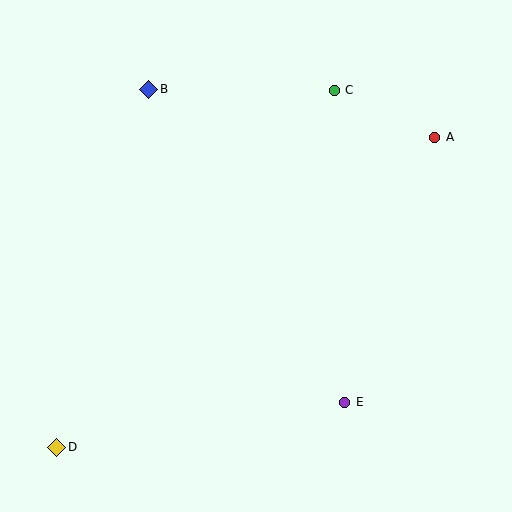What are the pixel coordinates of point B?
Point B is at (149, 89).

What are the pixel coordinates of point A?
Point A is at (435, 137).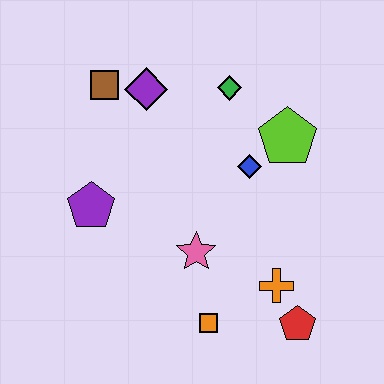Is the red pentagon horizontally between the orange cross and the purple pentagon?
No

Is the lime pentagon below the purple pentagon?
No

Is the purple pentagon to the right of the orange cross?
No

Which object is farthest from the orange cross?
The brown square is farthest from the orange cross.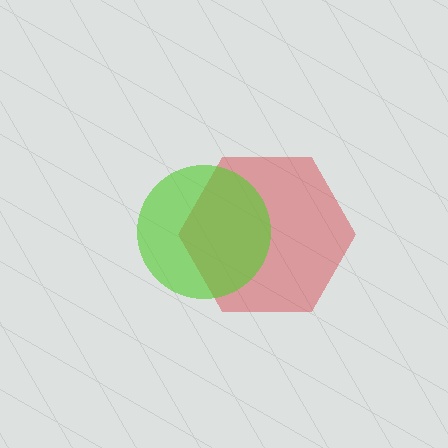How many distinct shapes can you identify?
There are 2 distinct shapes: a red hexagon, a lime circle.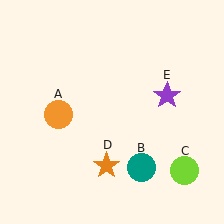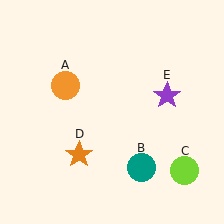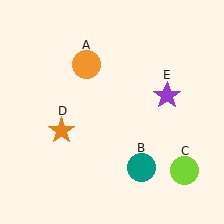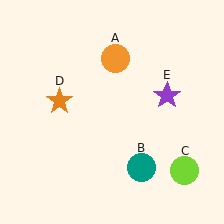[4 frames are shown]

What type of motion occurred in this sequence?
The orange circle (object A), orange star (object D) rotated clockwise around the center of the scene.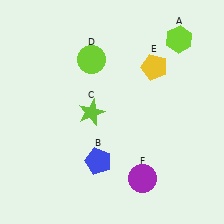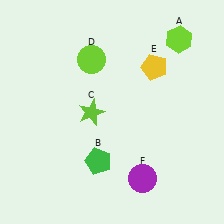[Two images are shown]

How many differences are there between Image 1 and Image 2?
There is 1 difference between the two images.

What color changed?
The pentagon (B) changed from blue in Image 1 to green in Image 2.